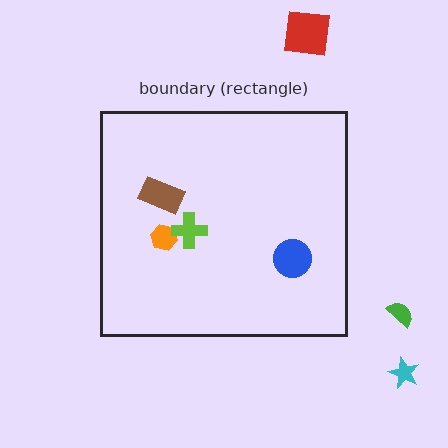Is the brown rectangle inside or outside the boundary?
Inside.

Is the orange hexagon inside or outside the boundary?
Inside.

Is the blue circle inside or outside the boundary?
Inside.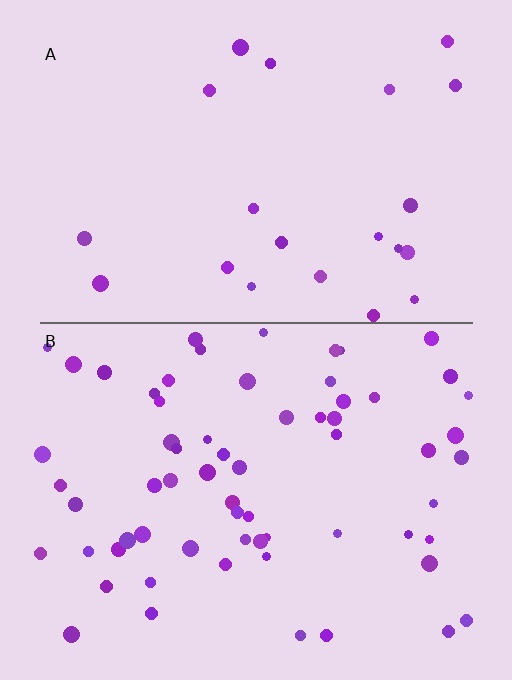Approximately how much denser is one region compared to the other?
Approximately 3.0× — region B over region A.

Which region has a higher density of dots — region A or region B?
B (the bottom).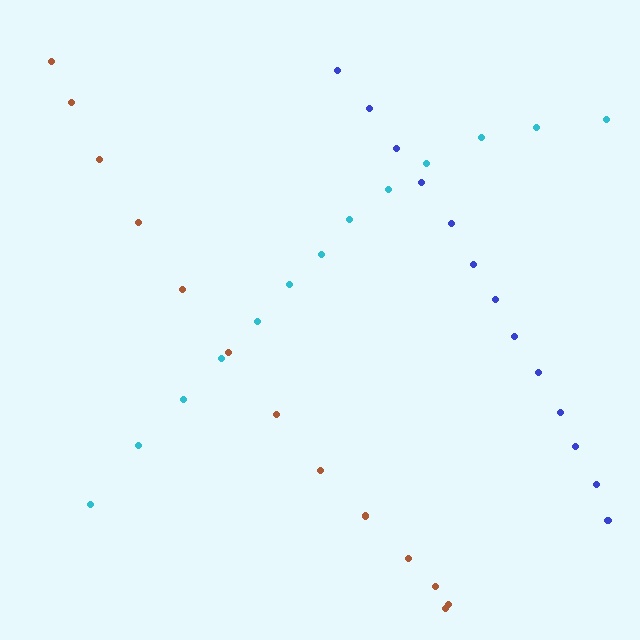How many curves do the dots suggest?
There are 3 distinct paths.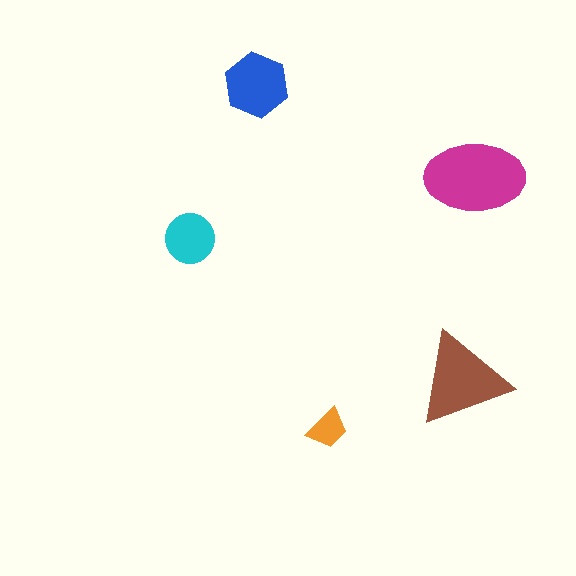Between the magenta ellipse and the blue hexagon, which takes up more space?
The magenta ellipse.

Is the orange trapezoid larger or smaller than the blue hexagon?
Smaller.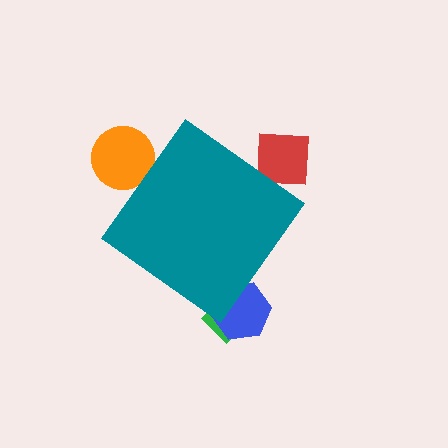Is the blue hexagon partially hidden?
Yes, the blue hexagon is partially hidden behind the teal diamond.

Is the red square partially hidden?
Yes, the red square is partially hidden behind the teal diamond.